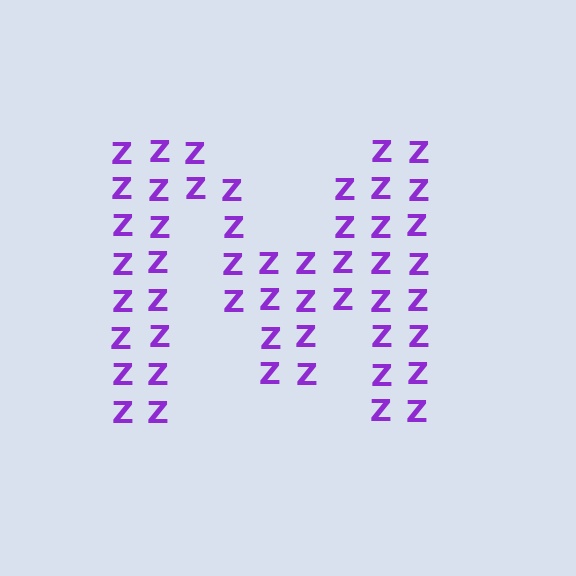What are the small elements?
The small elements are letter Z's.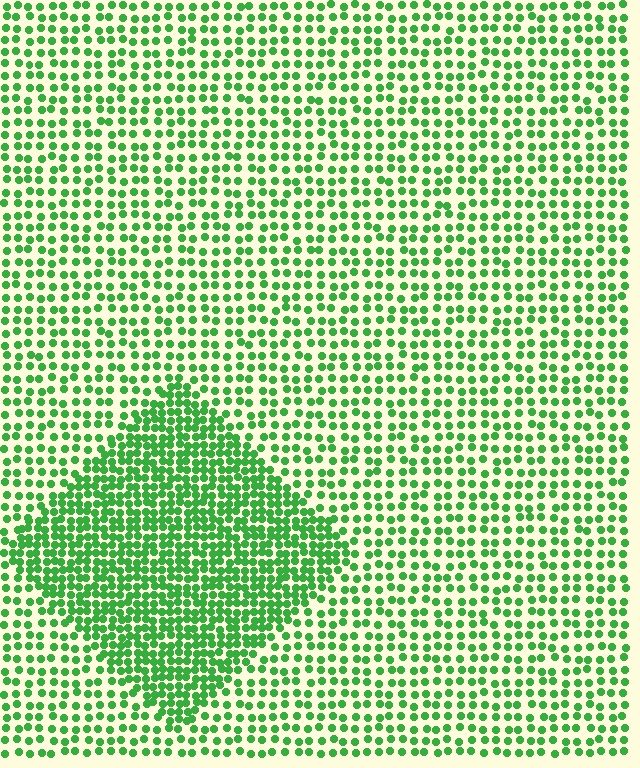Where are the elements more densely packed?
The elements are more densely packed inside the diamond boundary.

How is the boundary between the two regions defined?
The boundary is defined by a change in element density (approximately 2.0x ratio). All elements are the same color, size, and shape.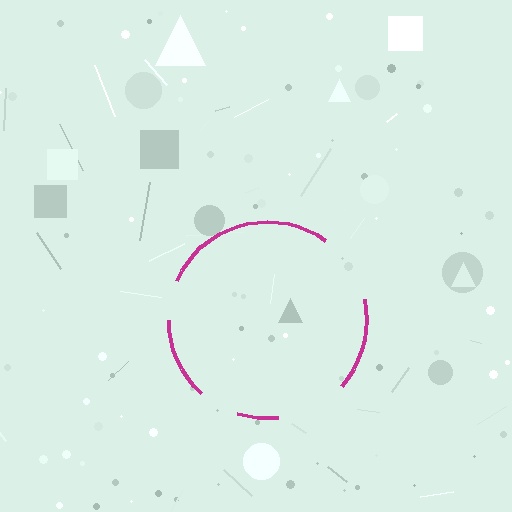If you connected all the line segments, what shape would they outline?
They would outline a circle.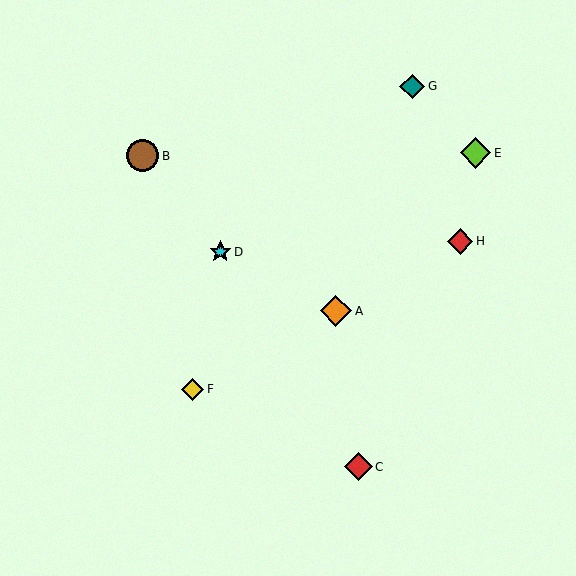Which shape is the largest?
The brown circle (labeled B) is the largest.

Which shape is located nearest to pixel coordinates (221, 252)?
The cyan star (labeled D) at (220, 252) is nearest to that location.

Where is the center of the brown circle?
The center of the brown circle is at (143, 156).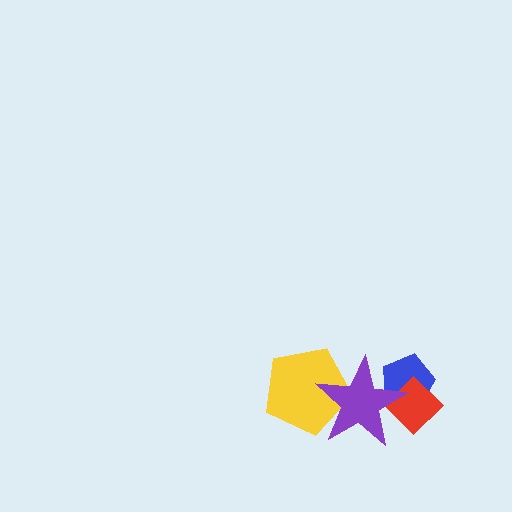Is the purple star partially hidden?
No, no other shape covers it.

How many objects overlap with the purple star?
3 objects overlap with the purple star.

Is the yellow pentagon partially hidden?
Yes, it is partially covered by another shape.